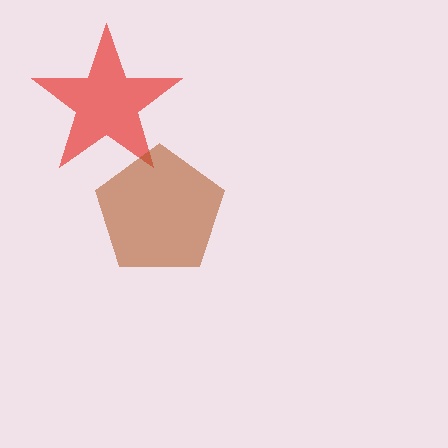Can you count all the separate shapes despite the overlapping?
Yes, there are 2 separate shapes.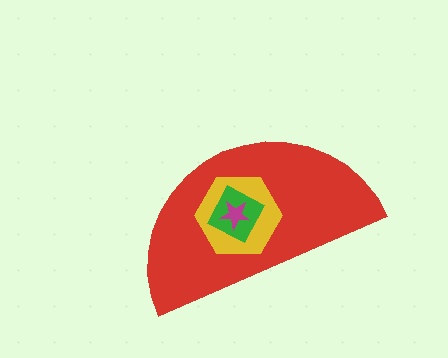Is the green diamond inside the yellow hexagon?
Yes.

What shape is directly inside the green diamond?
The magenta star.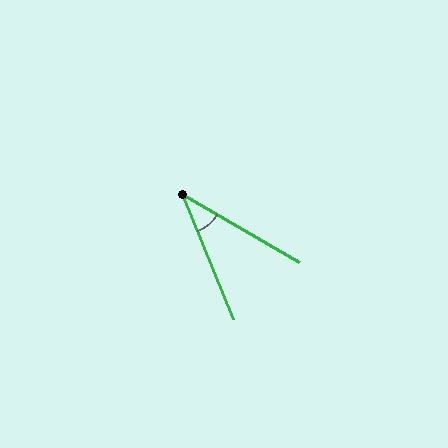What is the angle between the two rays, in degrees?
Approximately 37 degrees.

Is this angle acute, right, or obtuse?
It is acute.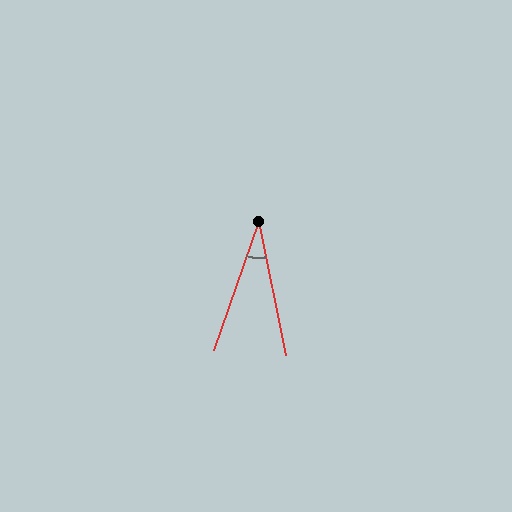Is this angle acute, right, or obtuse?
It is acute.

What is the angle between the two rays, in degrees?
Approximately 31 degrees.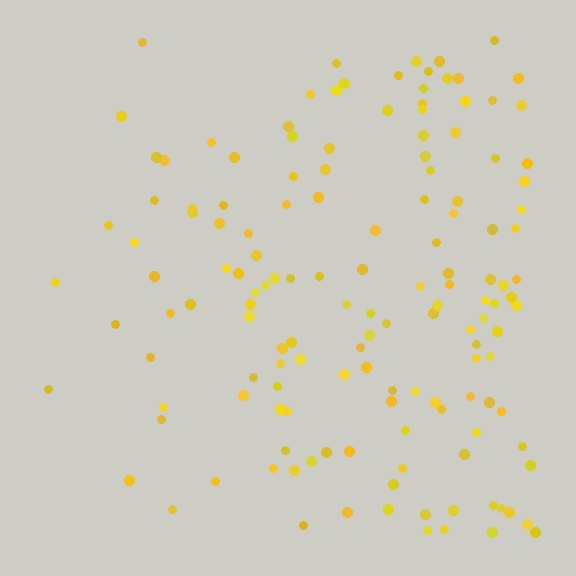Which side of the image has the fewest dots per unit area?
The left.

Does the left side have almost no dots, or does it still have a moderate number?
Still a moderate number, just noticeably fewer than the right.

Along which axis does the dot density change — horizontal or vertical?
Horizontal.